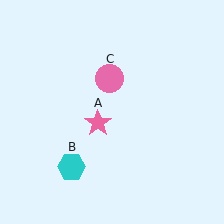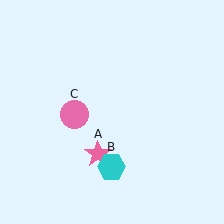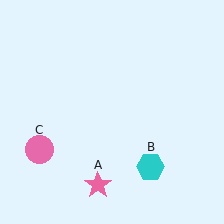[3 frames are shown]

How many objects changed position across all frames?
3 objects changed position: pink star (object A), cyan hexagon (object B), pink circle (object C).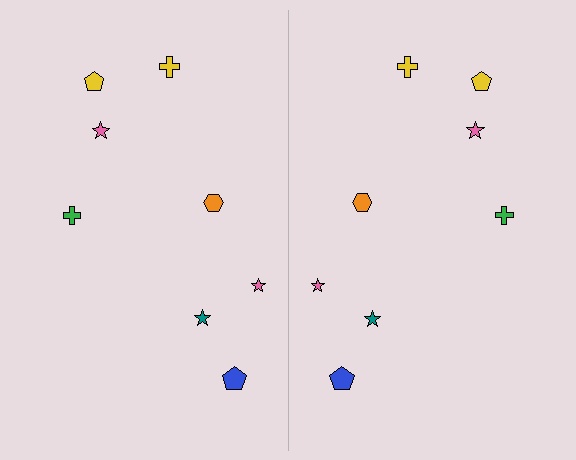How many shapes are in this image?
There are 16 shapes in this image.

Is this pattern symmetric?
Yes, this pattern has bilateral (reflection) symmetry.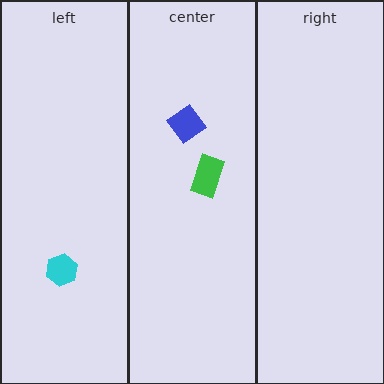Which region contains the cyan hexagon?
The left region.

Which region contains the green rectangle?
The center region.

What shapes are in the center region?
The green rectangle, the blue diamond.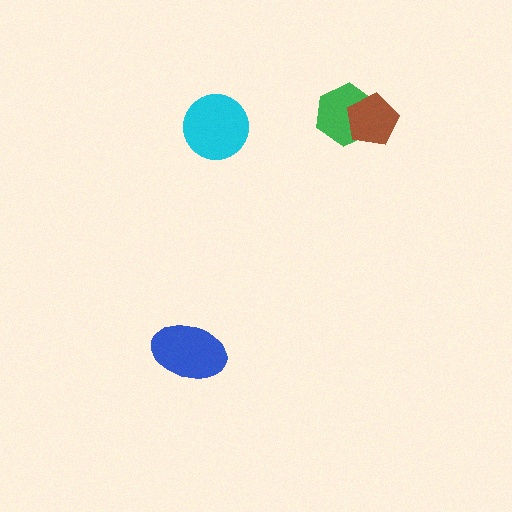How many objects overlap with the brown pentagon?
1 object overlaps with the brown pentagon.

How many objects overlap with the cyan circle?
0 objects overlap with the cyan circle.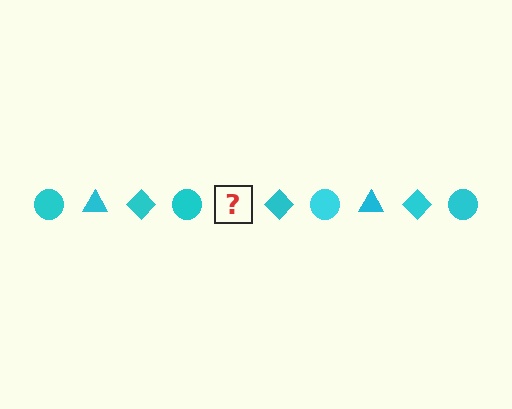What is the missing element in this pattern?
The missing element is a cyan triangle.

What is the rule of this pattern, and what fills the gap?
The rule is that the pattern cycles through circle, triangle, diamond shapes in cyan. The gap should be filled with a cyan triangle.